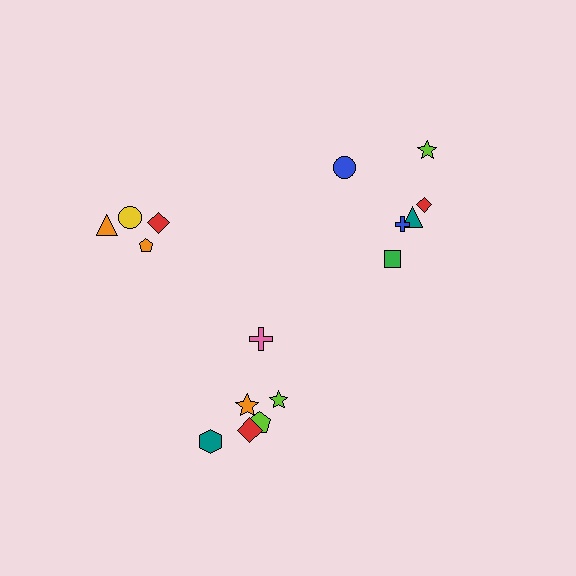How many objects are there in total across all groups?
There are 16 objects.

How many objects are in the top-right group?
There are 6 objects.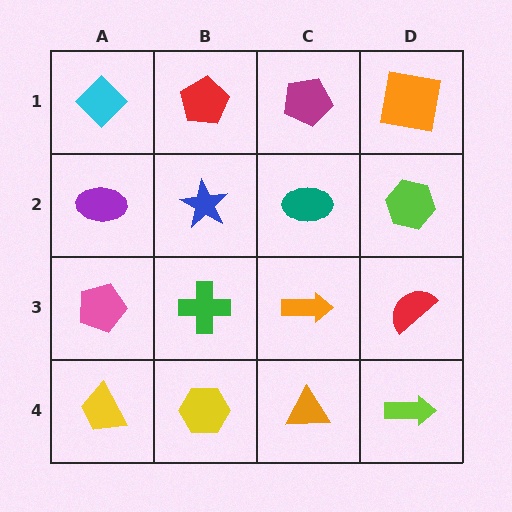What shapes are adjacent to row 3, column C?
A teal ellipse (row 2, column C), an orange triangle (row 4, column C), a green cross (row 3, column B), a red semicircle (row 3, column D).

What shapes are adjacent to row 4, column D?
A red semicircle (row 3, column D), an orange triangle (row 4, column C).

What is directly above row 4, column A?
A pink pentagon.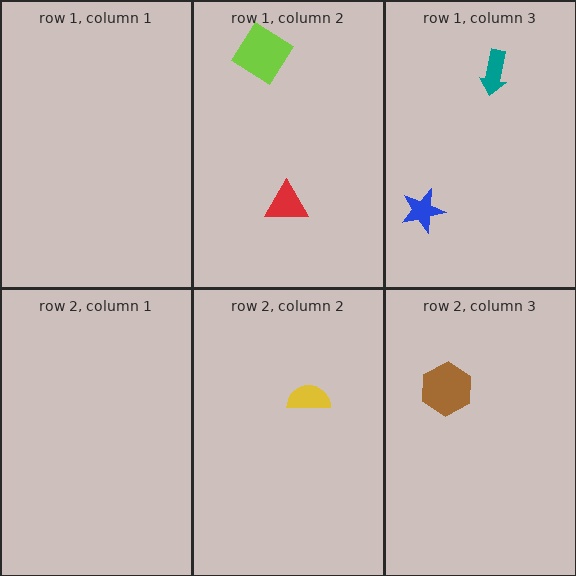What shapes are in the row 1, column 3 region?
The teal arrow, the blue star.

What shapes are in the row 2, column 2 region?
The yellow semicircle.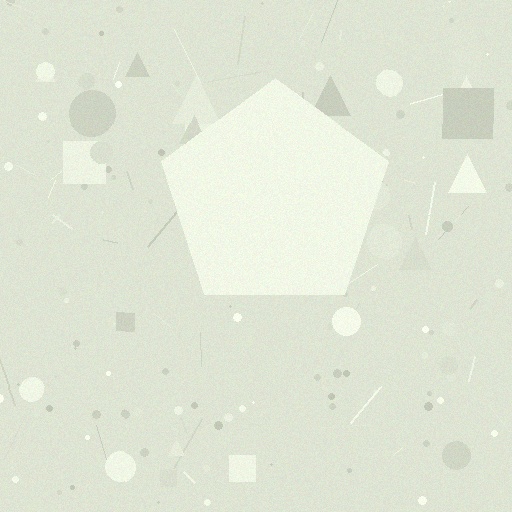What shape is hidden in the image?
A pentagon is hidden in the image.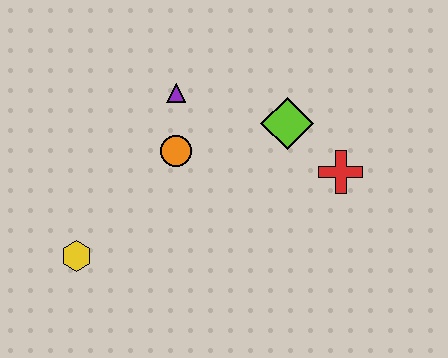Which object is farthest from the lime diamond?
The yellow hexagon is farthest from the lime diamond.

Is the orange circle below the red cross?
No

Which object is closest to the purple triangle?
The orange circle is closest to the purple triangle.